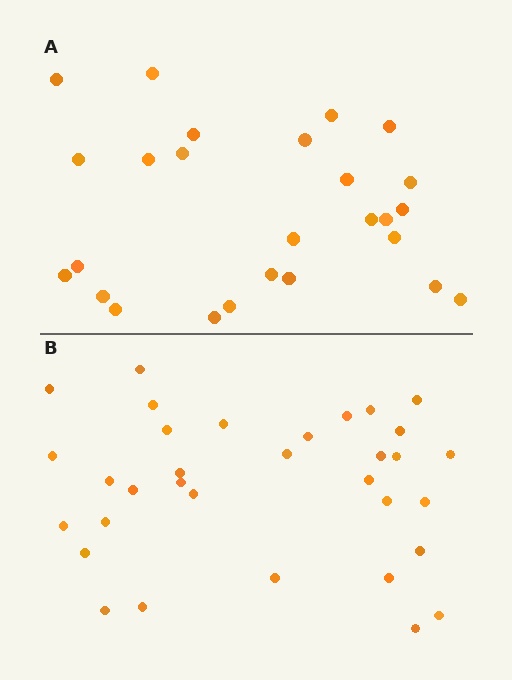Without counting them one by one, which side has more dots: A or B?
Region B (the bottom region) has more dots.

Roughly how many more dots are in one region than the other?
Region B has roughly 8 or so more dots than region A.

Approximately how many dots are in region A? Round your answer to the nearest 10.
About 30 dots. (The exact count is 26, which rounds to 30.)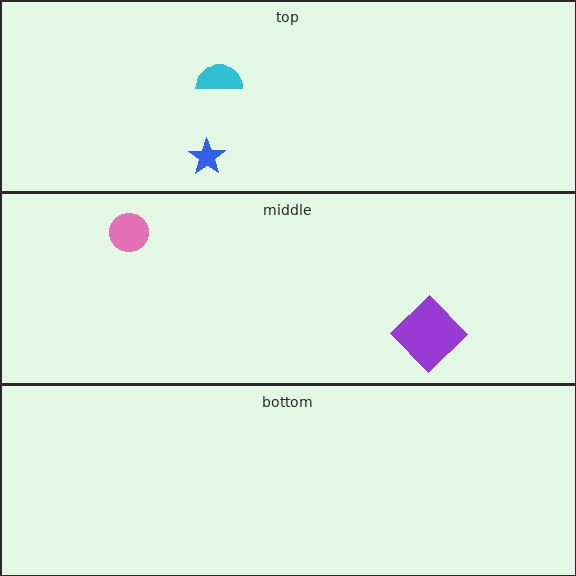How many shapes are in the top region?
2.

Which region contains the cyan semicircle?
The top region.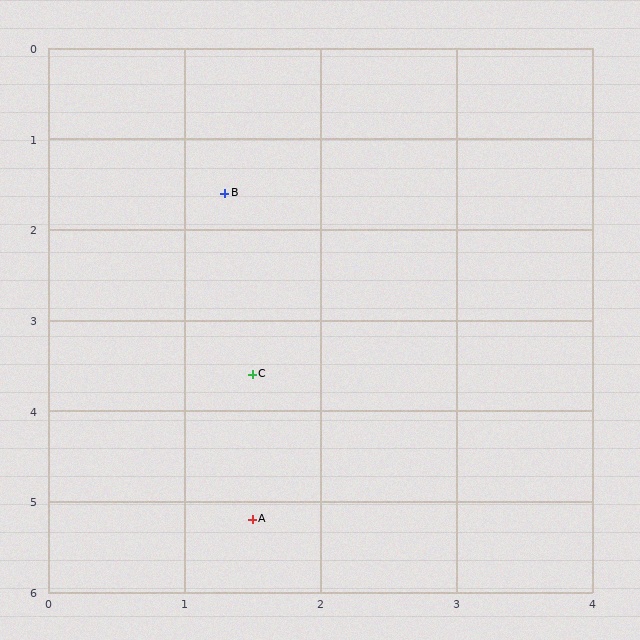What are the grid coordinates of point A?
Point A is at approximately (1.5, 5.2).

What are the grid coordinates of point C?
Point C is at approximately (1.5, 3.6).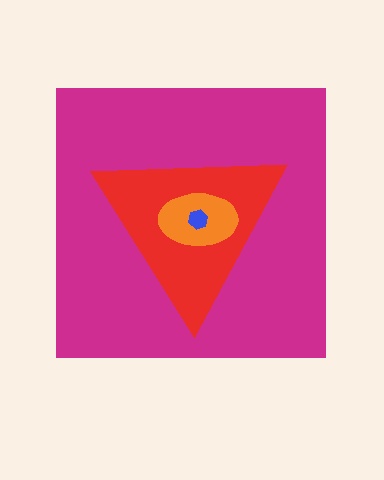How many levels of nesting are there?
4.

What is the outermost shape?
The magenta square.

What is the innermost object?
The blue hexagon.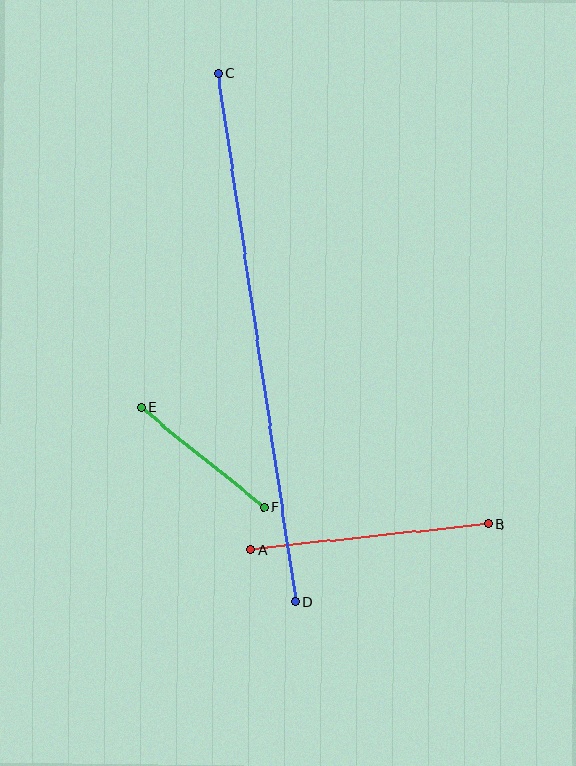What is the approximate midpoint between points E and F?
The midpoint is at approximately (202, 457) pixels.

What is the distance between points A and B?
The distance is approximately 239 pixels.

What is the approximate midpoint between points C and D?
The midpoint is at approximately (257, 338) pixels.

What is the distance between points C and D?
The distance is approximately 535 pixels.